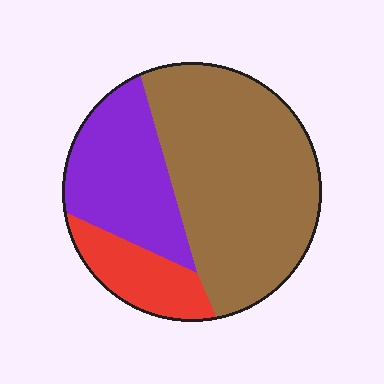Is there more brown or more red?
Brown.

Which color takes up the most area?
Brown, at roughly 60%.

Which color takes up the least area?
Red, at roughly 15%.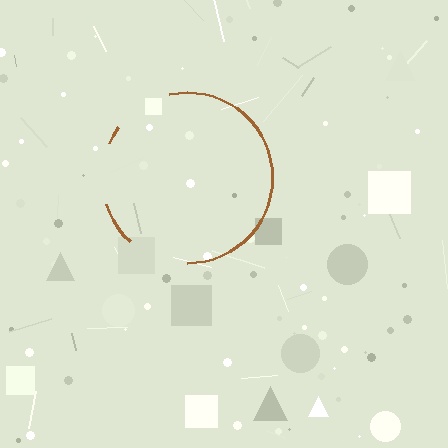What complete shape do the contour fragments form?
The contour fragments form a circle.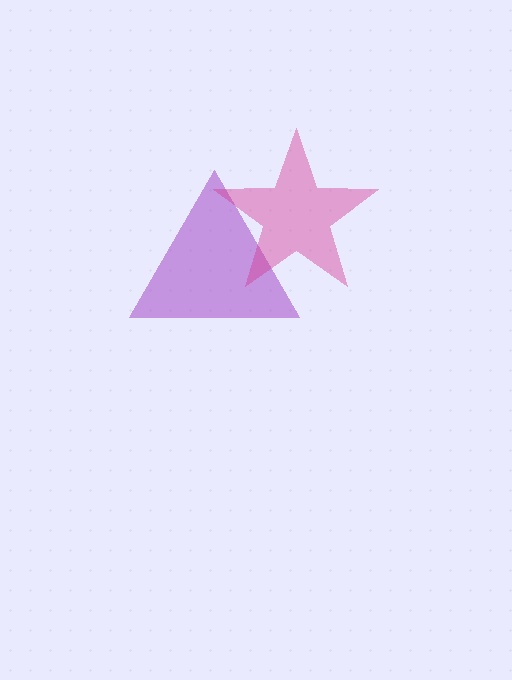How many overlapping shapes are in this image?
There are 2 overlapping shapes in the image.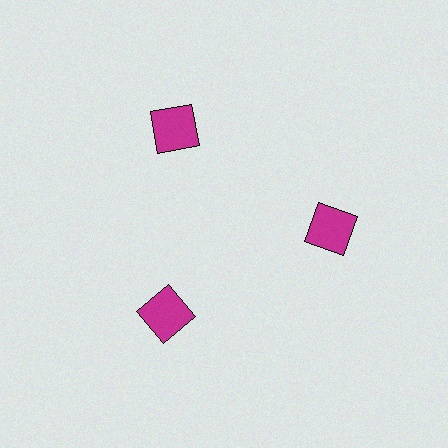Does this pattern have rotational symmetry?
Yes, this pattern has 3-fold rotational symmetry. It looks the same after rotating 120 degrees around the center.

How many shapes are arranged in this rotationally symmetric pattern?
There are 3 shapes, arranged in 3 groups of 1.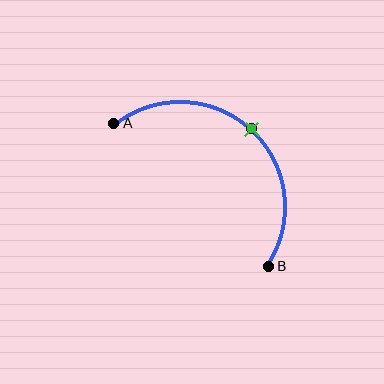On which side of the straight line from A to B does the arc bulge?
The arc bulges above and to the right of the straight line connecting A and B.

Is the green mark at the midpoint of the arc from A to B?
Yes. The green mark lies on the arc at equal arc-length from both A and B — it is the arc midpoint.